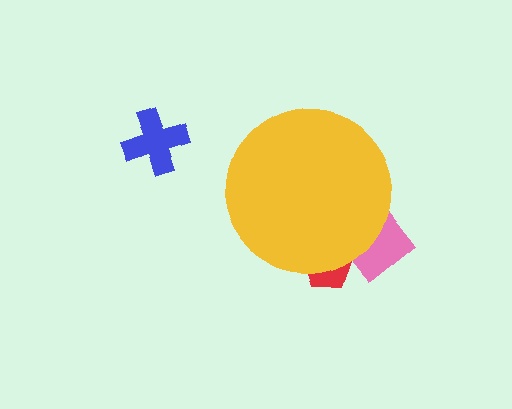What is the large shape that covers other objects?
A yellow circle.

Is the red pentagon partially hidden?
Yes, the red pentagon is partially hidden behind the yellow circle.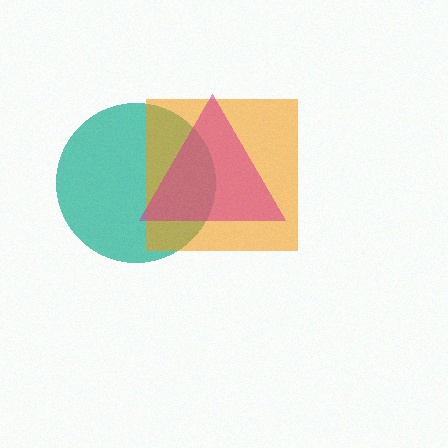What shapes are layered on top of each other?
The layered shapes are: a teal circle, an orange square, a magenta triangle.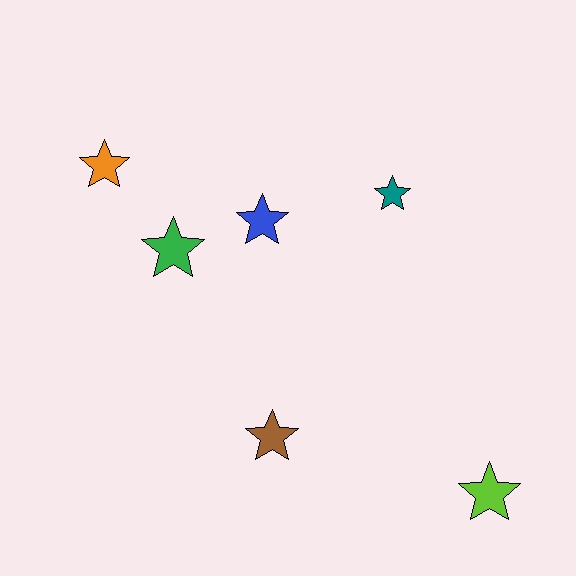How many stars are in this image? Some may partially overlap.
There are 6 stars.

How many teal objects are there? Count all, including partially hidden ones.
There is 1 teal object.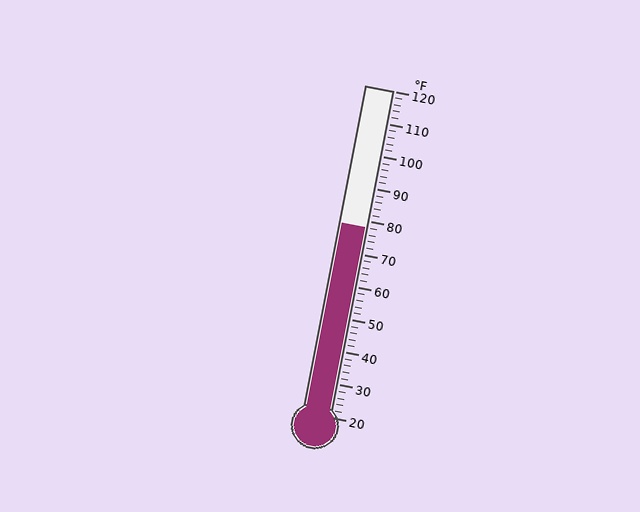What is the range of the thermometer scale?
The thermometer scale ranges from 20°F to 120°F.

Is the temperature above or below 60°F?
The temperature is above 60°F.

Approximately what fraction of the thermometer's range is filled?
The thermometer is filled to approximately 60% of its range.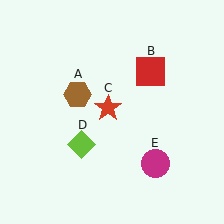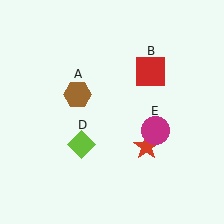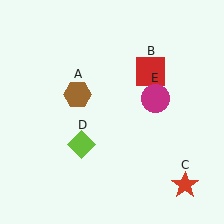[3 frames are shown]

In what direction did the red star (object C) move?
The red star (object C) moved down and to the right.